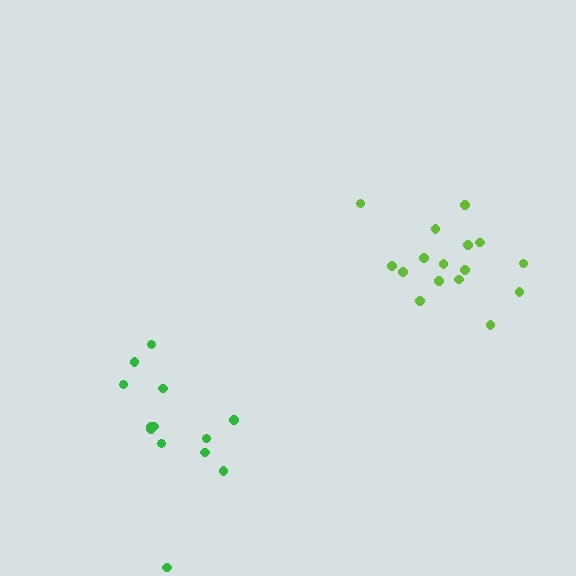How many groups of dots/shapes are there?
There are 2 groups.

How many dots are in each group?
Group 1: 13 dots, Group 2: 16 dots (29 total).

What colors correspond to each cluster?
The clusters are colored: green, lime.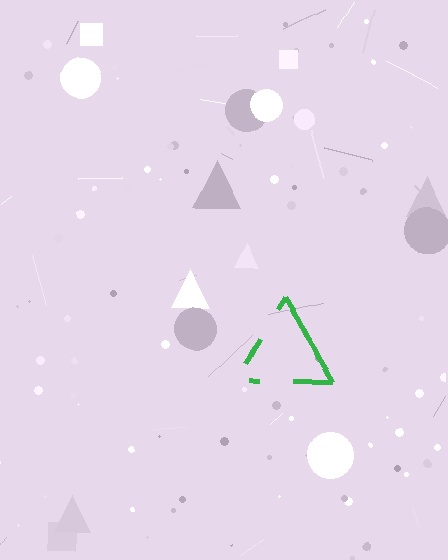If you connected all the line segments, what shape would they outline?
They would outline a triangle.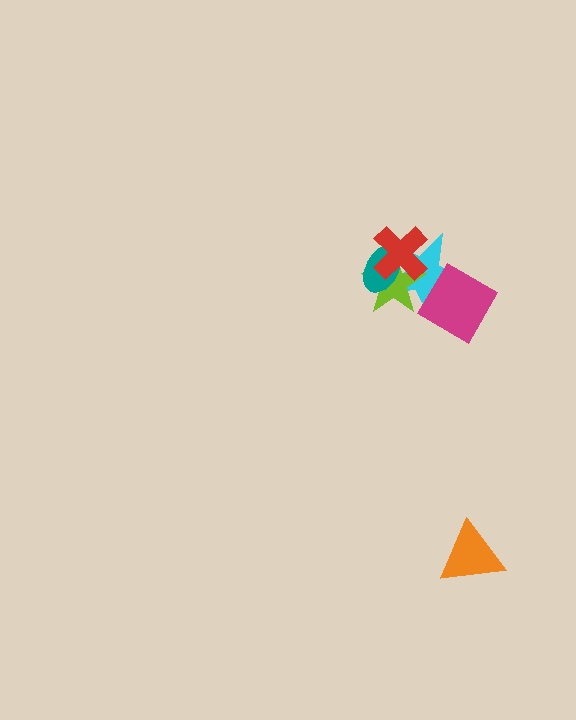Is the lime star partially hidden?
Yes, it is partially covered by another shape.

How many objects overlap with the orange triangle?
0 objects overlap with the orange triangle.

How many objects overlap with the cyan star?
4 objects overlap with the cyan star.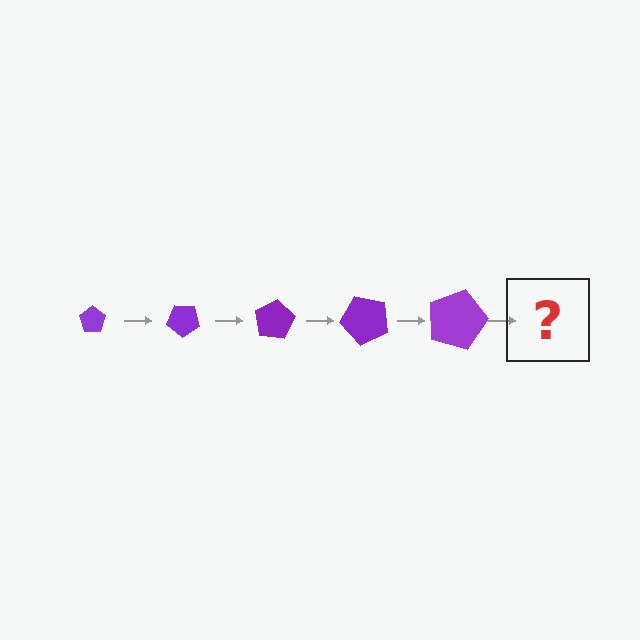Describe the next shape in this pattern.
It should be a pentagon, larger than the previous one and rotated 200 degrees from the start.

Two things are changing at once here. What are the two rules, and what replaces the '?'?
The two rules are that the pentagon grows larger each step and it rotates 40 degrees each step. The '?' should be a pentagon, larger than the previous one and rotated 200 degrees from the start.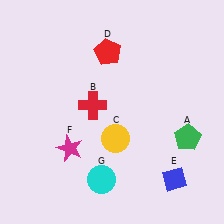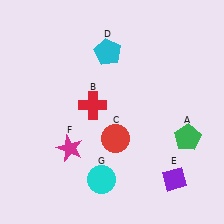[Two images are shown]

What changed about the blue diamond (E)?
In Image 1, E is blue. In Image 2, it changed to purple.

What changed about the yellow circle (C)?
In Image 1, C is yellow. In Image 2, it changed to red.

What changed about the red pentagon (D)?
In Image 1, D is red. In Image 2, it changed to cyan.